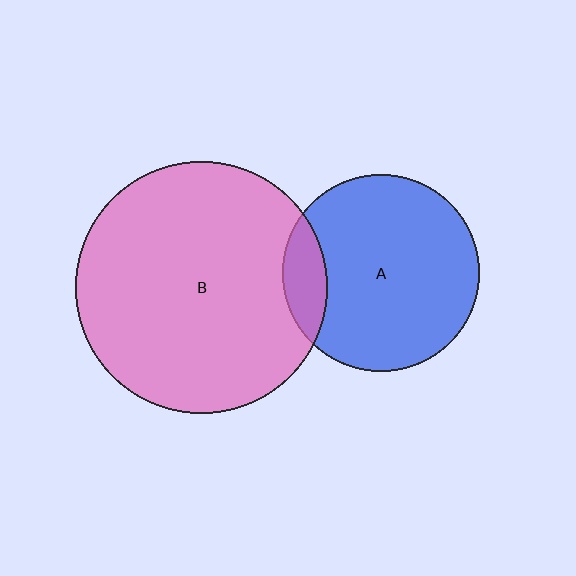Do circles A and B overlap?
Yes.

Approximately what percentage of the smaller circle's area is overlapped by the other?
Approximately 15%.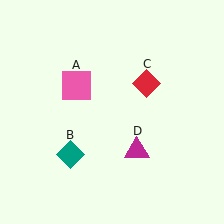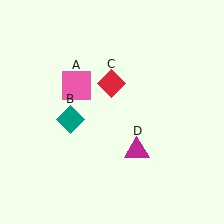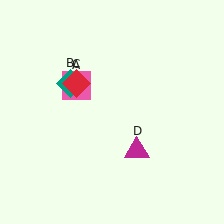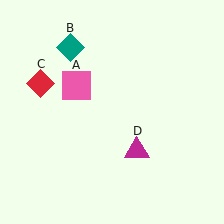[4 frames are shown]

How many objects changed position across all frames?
2 objects changed position: teal diamond (object B), red diamond (object C).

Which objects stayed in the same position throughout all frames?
Pink square (object A) and magenta triangle (object D) remained stationary.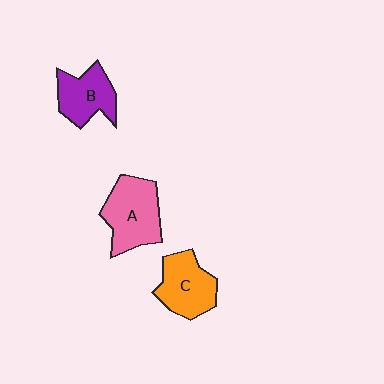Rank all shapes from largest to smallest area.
From largest to smallest: A (pink), C (orange), B (purple).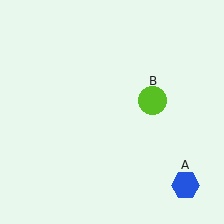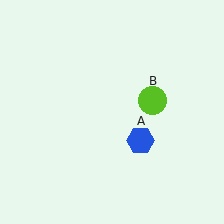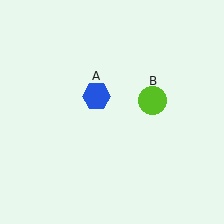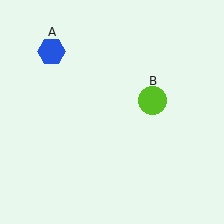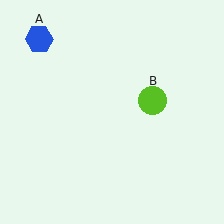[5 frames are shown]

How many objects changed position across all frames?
1 object changed position: blue hexagon (object A).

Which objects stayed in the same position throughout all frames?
Lime circle (object B) remained stationary.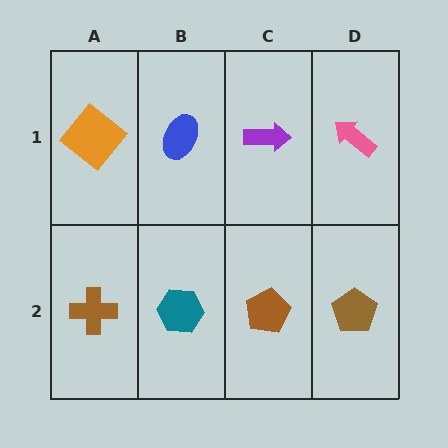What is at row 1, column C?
A purple arrow.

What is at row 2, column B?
A teal hexagon.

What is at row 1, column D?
A pink arrow.